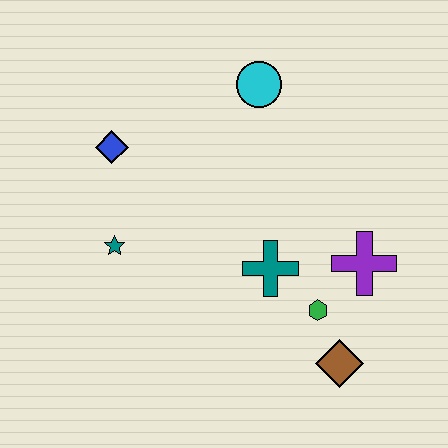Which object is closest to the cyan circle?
The blue diamond is closest to the cyan circle.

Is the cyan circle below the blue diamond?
No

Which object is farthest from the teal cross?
The blue diamond is farthest from the teal cross.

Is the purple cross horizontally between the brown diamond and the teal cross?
No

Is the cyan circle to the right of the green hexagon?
No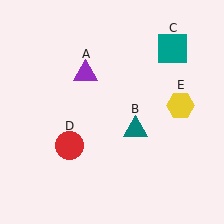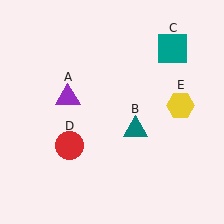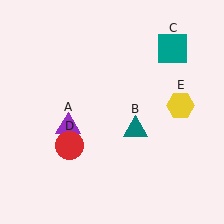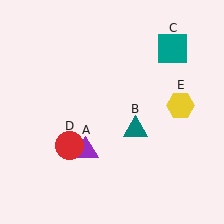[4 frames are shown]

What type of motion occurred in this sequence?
The purple triangle (object A) rotated counterclockwise around the center of the scene.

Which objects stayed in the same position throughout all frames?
Teal triangle (object B) and teal square (object C) and red circle (object D) and yellow hexagon (object E) remained stationary.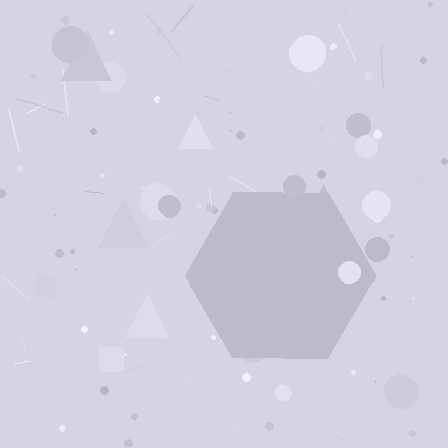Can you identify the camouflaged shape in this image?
The camouflaged shape is a hexagon.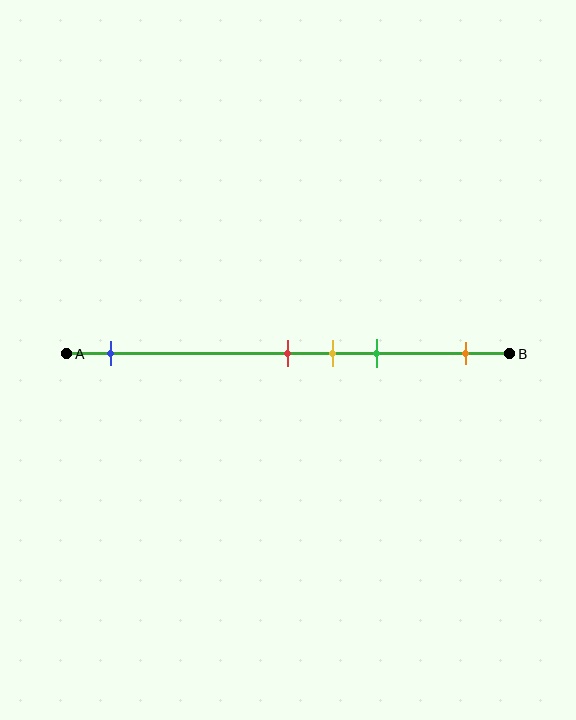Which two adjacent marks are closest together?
The red and yellow marks are the closest adjacent pair.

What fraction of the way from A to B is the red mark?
The red mark is approximately 50% (0.5) of the way from A to B.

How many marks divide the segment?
There are 5 marks dividing the segment.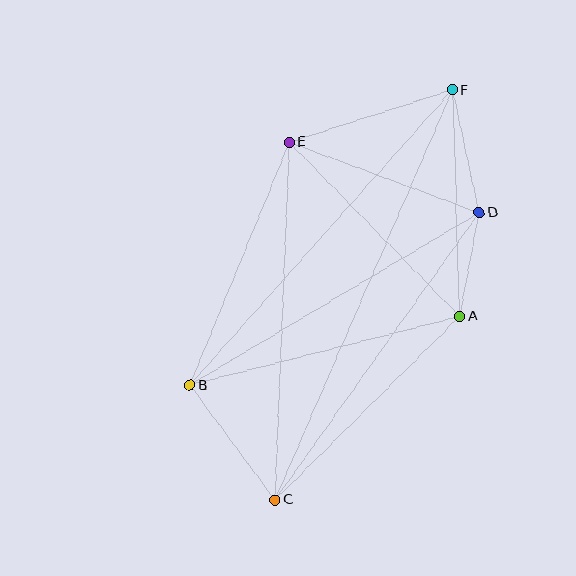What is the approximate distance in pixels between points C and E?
The distance between C and E is approximately 358 pixels.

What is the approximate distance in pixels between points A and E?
The distance between A and E is approximately 244 pixels.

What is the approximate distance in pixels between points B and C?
The distance between B and C is approximately 143 pixels.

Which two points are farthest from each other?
Points C and F are farthest from each other.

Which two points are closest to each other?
Points A and D are closest to each other.